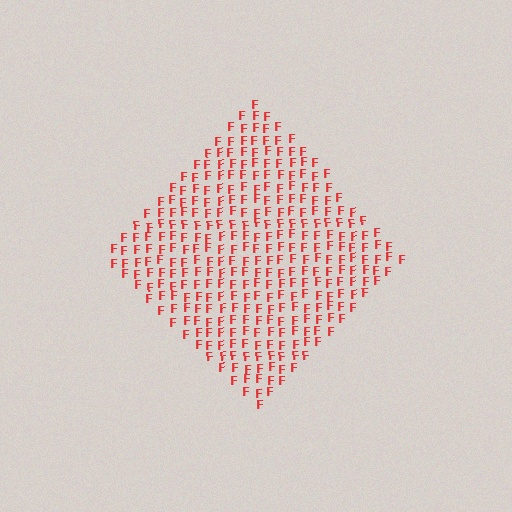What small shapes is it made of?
It is made of small letter F's.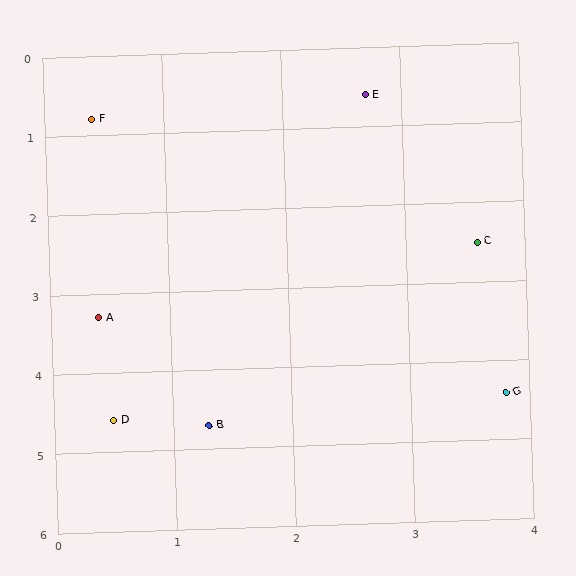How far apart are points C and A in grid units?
Points C and A are about 3.3 grid units apart.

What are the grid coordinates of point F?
Point F is at approximately (0.4, 0.8).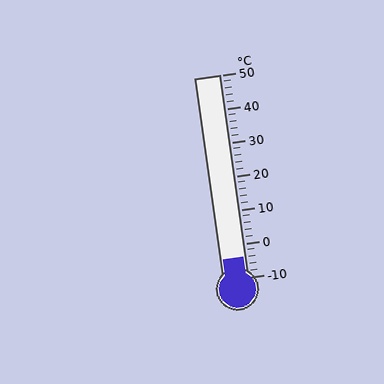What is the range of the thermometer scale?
The thermometer scale ranges from -10°C to 50°C.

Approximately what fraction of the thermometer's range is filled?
The thermometer is filled to approximately 10% of its range.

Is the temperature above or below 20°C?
The temperature is below 20°C.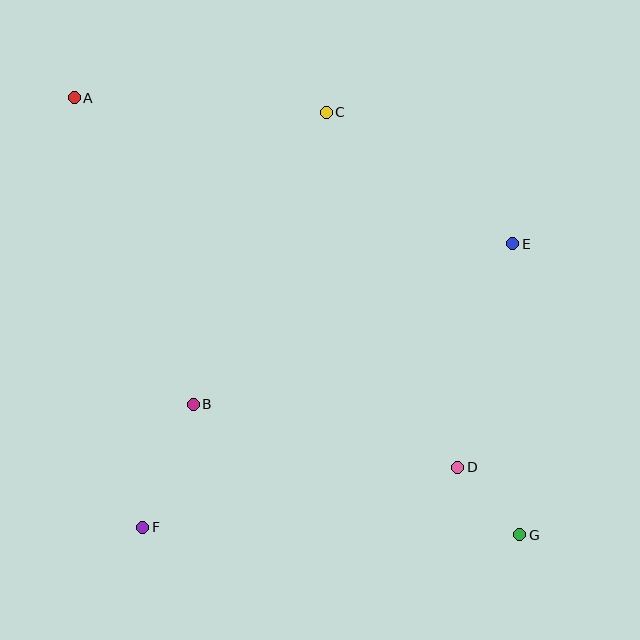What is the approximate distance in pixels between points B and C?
The distance between B and C is approximately 321 pixels.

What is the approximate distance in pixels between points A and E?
The distance between A and E is approximately 462 pixels.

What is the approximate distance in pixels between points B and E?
The distance between B and E is approximately 358 pixels.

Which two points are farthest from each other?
Points A and G are farthest from each other.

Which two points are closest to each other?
Points D and G are closest to each other.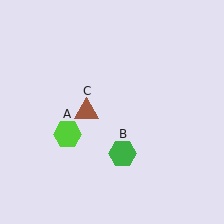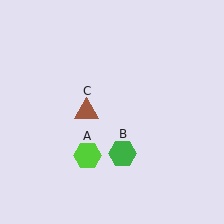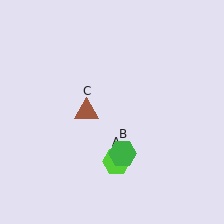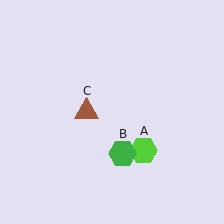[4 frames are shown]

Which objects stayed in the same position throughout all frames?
Green hexagon (object B) and brown triangle (object C) remained stationary.